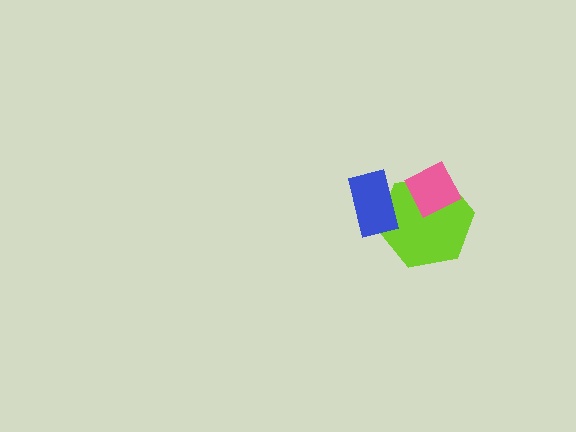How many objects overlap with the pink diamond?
1 object overlaps with the pink diamond.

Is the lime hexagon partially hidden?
Yes, it is partially covered by another shape.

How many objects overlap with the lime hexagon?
2 objects overlap with the lime hexagon.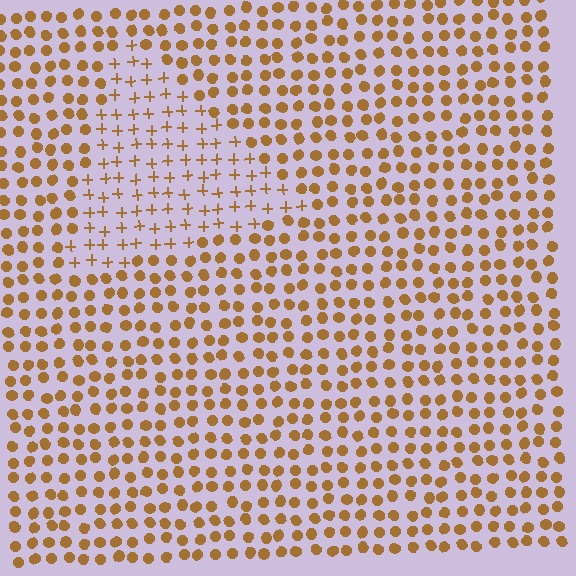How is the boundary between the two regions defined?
The boundary is defined by a change in element shape: plus signs inside vs. circles outside. All elements share the same color and spacing.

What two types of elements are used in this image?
The image uses plus signs inside the triangle region and circles outside it.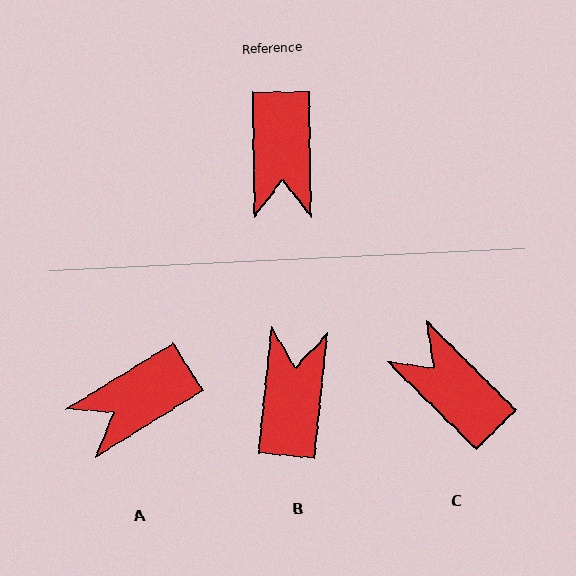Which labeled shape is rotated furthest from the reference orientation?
B, about 173 degrees away.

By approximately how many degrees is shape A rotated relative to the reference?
Approximately 59 degrees clockwise.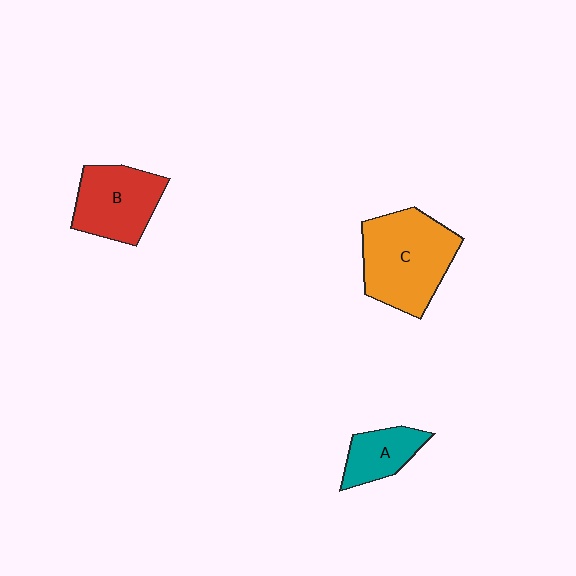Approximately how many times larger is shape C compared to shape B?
Approximately 1.4 times.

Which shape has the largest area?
Shape C (orange).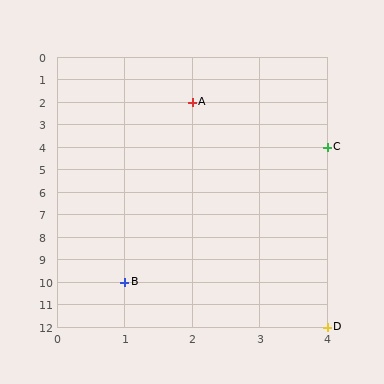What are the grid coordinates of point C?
Point C is at grid coordinates (4, 4).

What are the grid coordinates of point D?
Point D is at grid coordinates (4, 12).